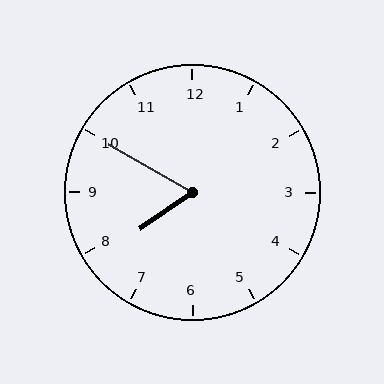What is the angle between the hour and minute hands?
Approximately 65 degrees.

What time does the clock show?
7:50.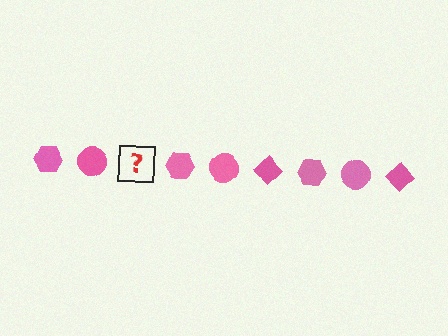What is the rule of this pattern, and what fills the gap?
The rule is that the pattern cycles through hexagon, circle, diamond shapes in pink. The gap should be filled with a pink diamond.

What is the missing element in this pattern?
The missing element is a pink diamond.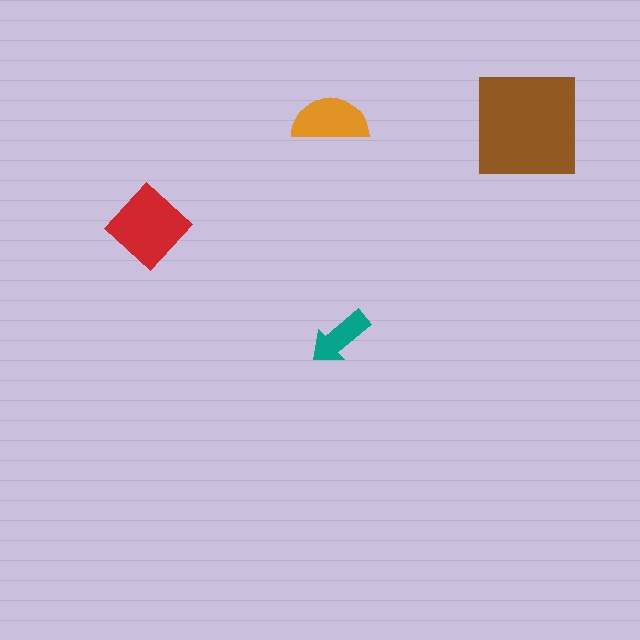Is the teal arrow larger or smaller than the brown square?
Smaller.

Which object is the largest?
The brown square.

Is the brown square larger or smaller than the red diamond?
Larger.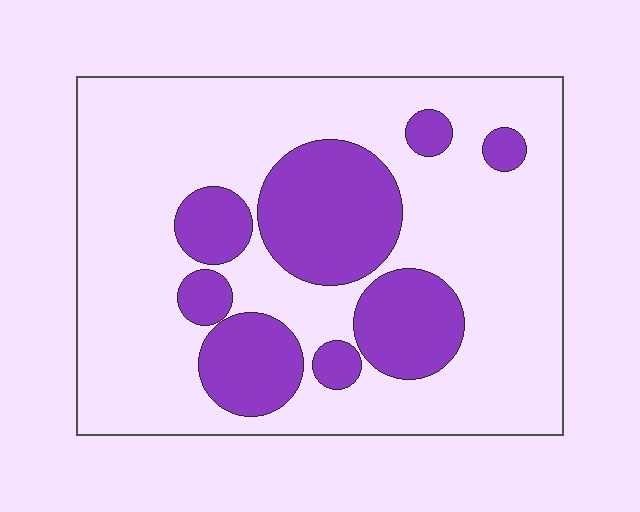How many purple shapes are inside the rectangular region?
8.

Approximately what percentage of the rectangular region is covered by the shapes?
Approximately 25%.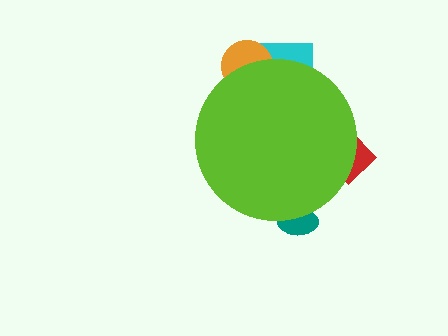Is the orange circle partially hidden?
Yes, the orange circle is partially hidden behind the lime circle.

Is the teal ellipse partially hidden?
Yes, the teal ellipse is partially hidden behind the lime circle.